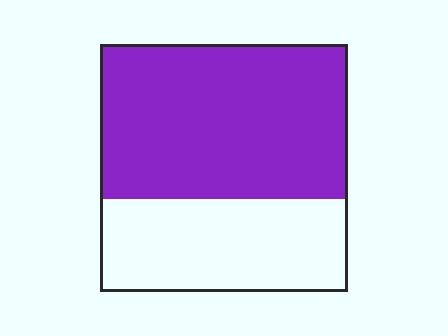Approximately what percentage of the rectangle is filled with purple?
Approximately 60%.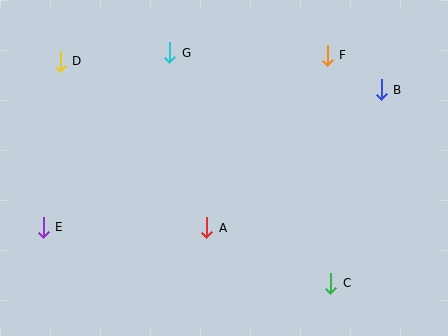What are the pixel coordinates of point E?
Point E is at (43, 227).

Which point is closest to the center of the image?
Point A at (207, 228) is closest to the center.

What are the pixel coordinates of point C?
Point C is at (330, 283).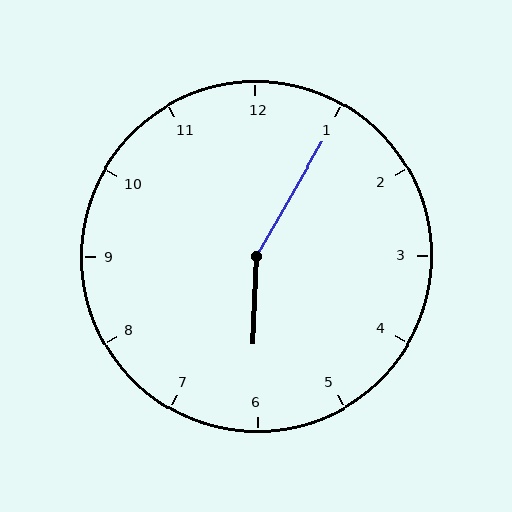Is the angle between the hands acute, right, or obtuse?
It is obtuse.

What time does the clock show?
6:05.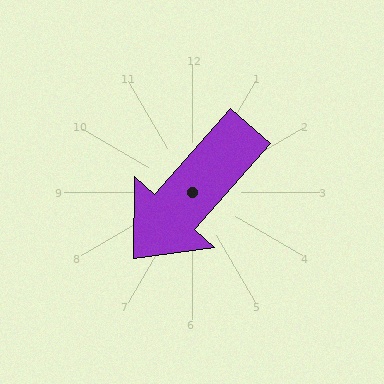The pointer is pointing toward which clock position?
Roughly 7 o'clock.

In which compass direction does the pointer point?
Southwest.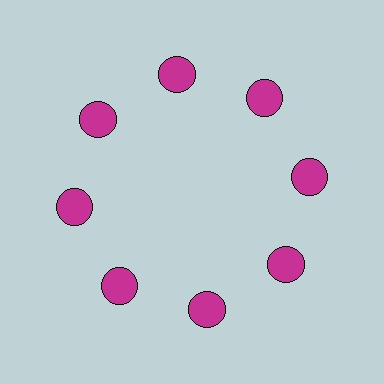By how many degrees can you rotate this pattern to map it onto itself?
The pattern maps onto itself every 45 degrees of rotation.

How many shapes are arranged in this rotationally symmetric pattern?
There are 8 shapes, arranged in 8 groups of 1.